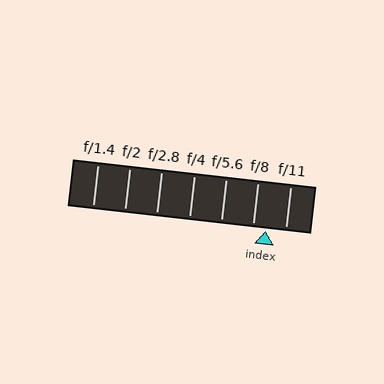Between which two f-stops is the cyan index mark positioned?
The index mark is between f/8 and f/11.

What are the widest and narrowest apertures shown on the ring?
The widest aperture shown is f/1.4 and the narrowest is f/11.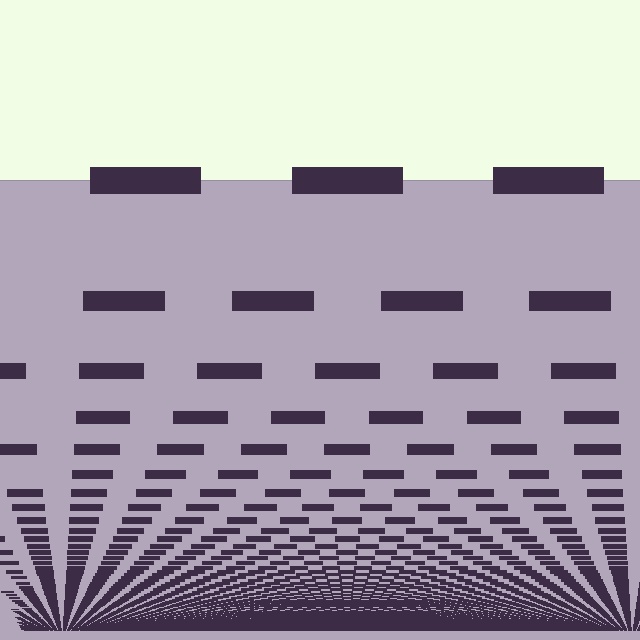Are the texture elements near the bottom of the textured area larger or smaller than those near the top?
Smaller. The gradient is inverted — elements near the bottom are smaller and denser.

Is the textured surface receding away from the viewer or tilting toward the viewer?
The surface appears to tilt toward the viewer. Texture elements get larger and sparser toward the top.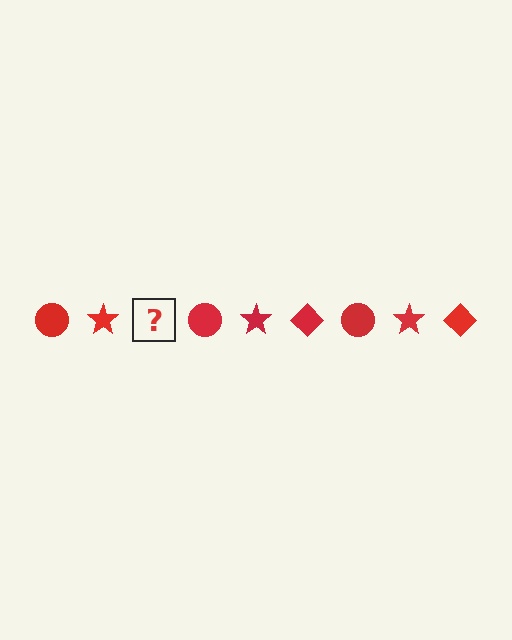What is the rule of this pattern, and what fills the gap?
The rule is that the pattern cycles through circle, star, diamond shapes in red. The gap should be filled with a red diamond.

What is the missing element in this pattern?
The missing element is a red diamond.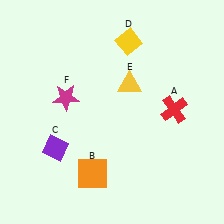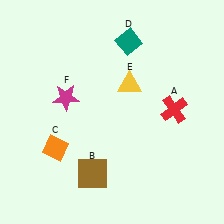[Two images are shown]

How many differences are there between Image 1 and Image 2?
There are 3 differences between the two images.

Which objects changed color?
B changed from orange to brown. C changed from purple to orange. D changed from yellow to teal.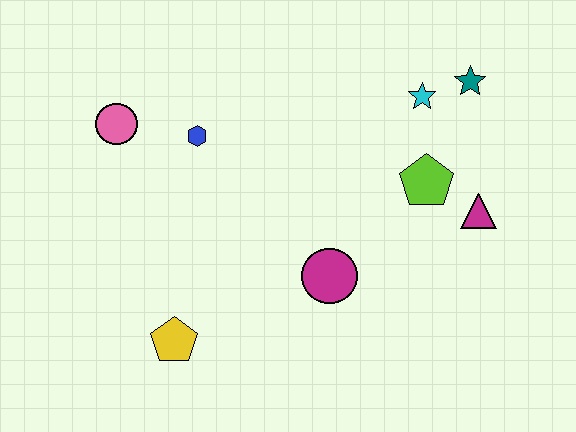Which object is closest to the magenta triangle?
The lime pentagon is closest to the magenta triangle.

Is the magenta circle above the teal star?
No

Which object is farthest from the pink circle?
The magenta triangle is farthest from the pink circle.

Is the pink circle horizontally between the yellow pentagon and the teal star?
No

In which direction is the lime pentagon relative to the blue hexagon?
The lime pentagon is to the right of the blue hexagon.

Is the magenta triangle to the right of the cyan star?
Yes